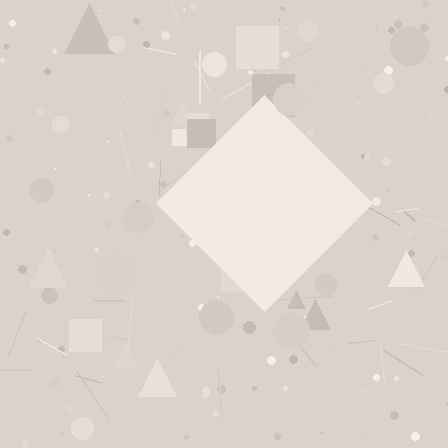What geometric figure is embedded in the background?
A diamond is embedded in the background.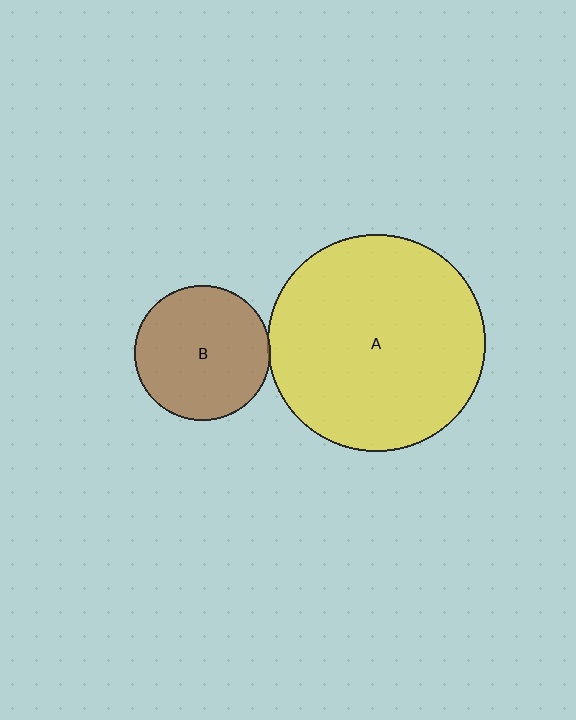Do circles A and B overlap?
Yes.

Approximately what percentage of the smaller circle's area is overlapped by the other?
Approximately 5%.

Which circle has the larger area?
Circle A (yellow).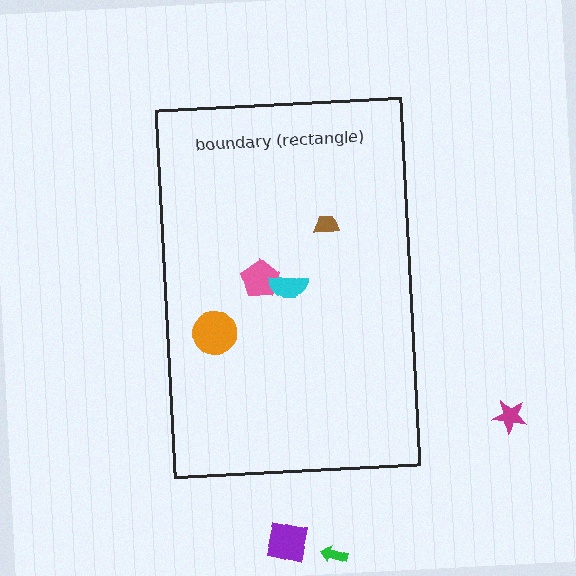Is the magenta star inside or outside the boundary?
Outside.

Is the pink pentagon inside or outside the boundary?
Inside.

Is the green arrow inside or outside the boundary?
Outside.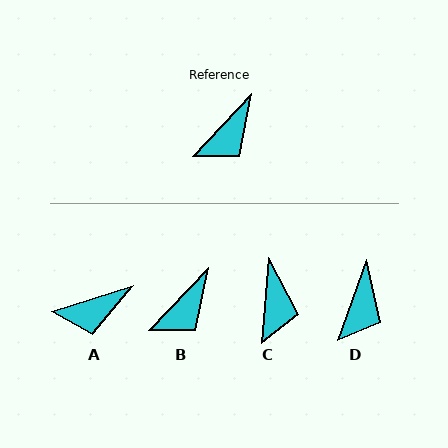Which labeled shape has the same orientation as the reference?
B.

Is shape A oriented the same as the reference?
No, it is off by about 29 degrees.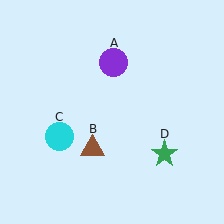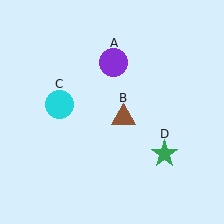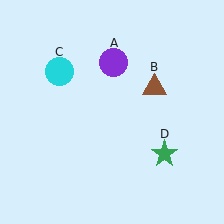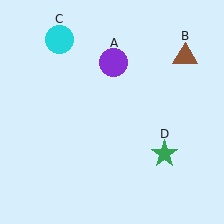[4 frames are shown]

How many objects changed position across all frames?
2 objects changed position: brown triangle (object B), cyan circle (object C).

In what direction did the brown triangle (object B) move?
The brown triangle (object B) moved up and to the right.